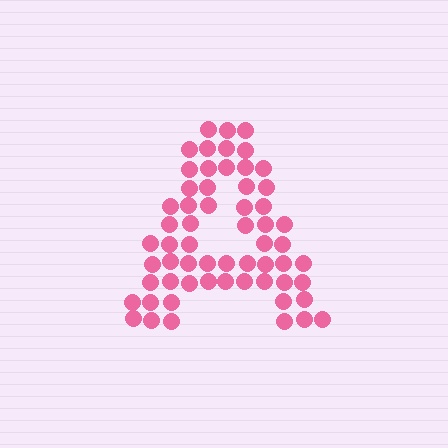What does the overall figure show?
The overall figure shows the letter A.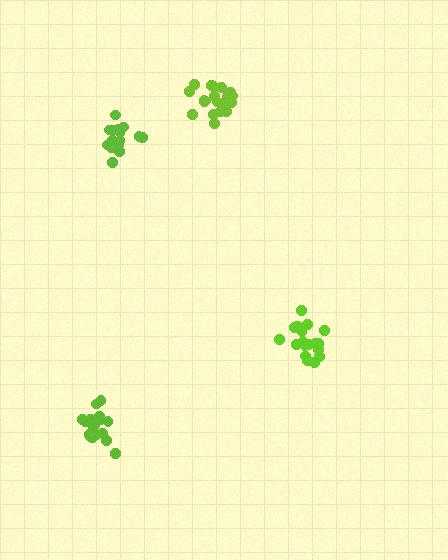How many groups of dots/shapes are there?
There are 4 groups.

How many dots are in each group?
Group 1: 20 dots, Group 2: 20 dots, Group 3: 20 dots, Group 4: 15 dots (75 total).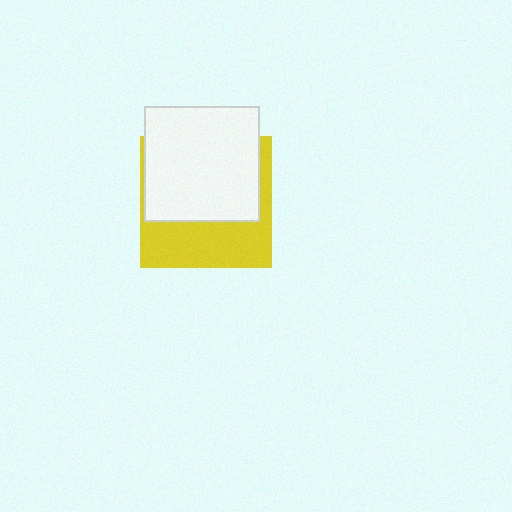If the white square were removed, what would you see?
You would see the complete yellow square.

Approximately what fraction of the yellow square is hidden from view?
Roughly 57% of the yellow square is hidden behind the white square.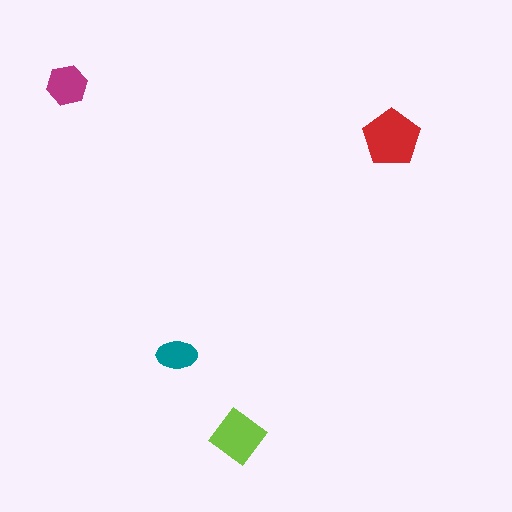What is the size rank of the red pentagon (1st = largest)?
1st.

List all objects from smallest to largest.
The teal ellipse, the magenta hexagon, the lime diamond, the red pentagon.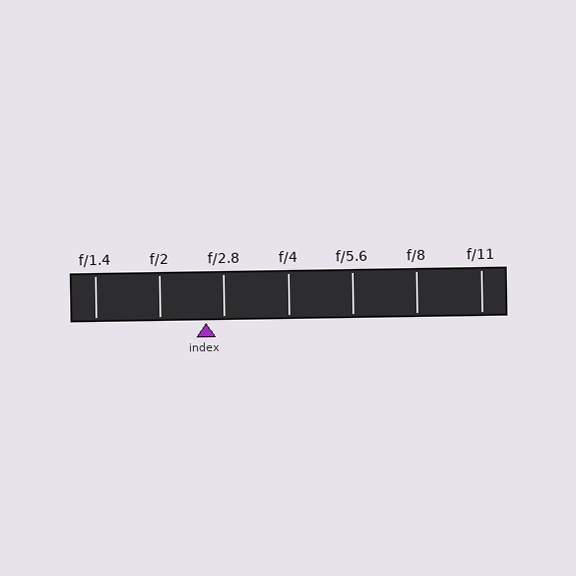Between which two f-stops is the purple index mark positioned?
The index mark is between f/2 and f/2.8.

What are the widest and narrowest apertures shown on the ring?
The widest aperture shown is f/1.4 and the narrowest is f/11.